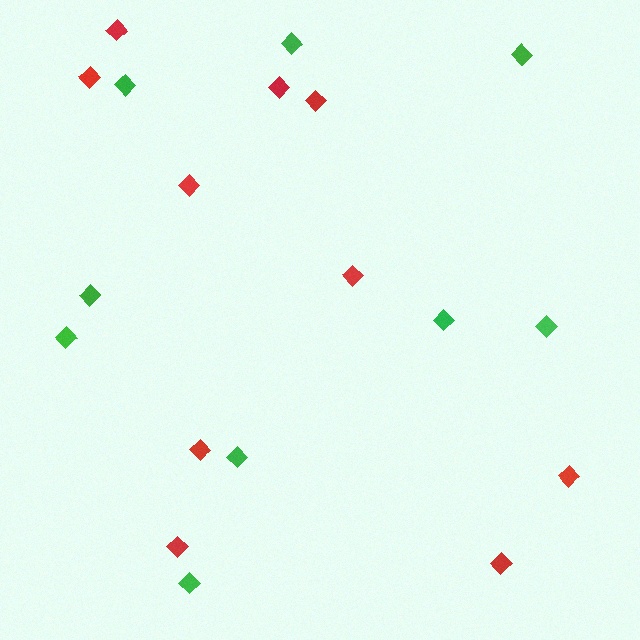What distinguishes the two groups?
There are 2 groups: one group of green diamonds (9) and one group of red diamonds (10).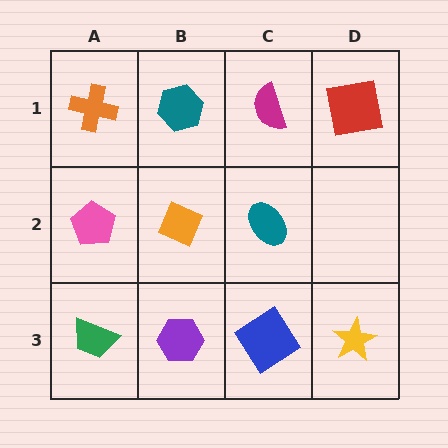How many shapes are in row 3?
4 shapes.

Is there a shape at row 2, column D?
No, that cell is empty.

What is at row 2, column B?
An orange diamond.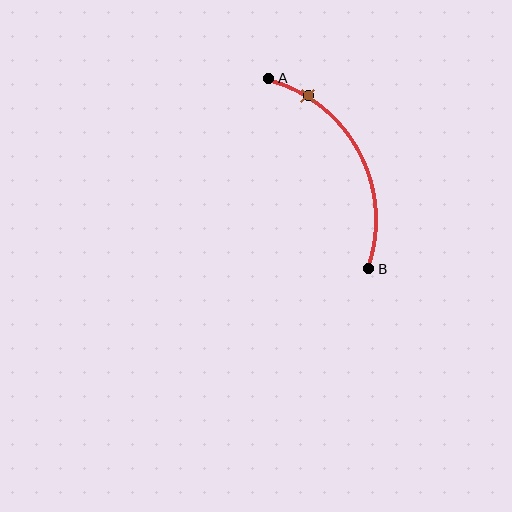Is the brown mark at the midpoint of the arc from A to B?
No. The brown mark lies on the arc but is closer to endpoint A. The arc midpoint would be at the point on the curve equidistant along the arc from both A and B.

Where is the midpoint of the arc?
The arc midpoint is the point on the curve farthest from the straight line joining A and B. It sits to the right of that line.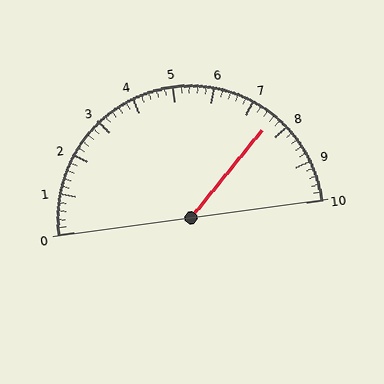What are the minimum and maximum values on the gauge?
The gauge ranges from 0 to 10.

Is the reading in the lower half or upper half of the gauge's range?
The reading is in the upper half of the range (0 to 10).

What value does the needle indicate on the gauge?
The needle indicates approximately 7.6.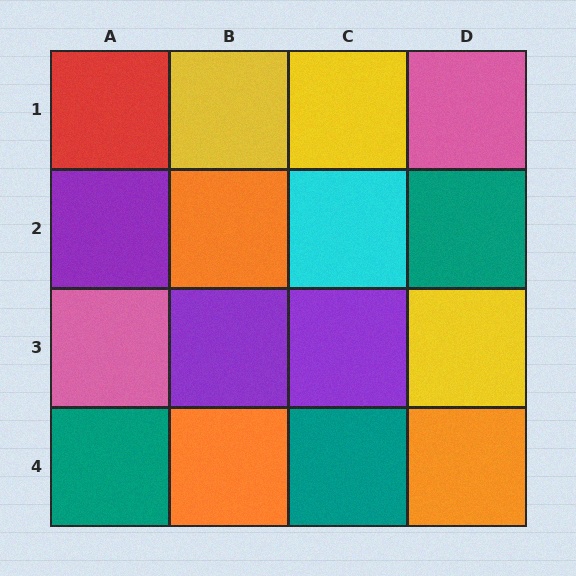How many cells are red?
1 cell is red.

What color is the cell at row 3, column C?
Purple.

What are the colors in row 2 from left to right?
Purple, orange, cyan, teal.